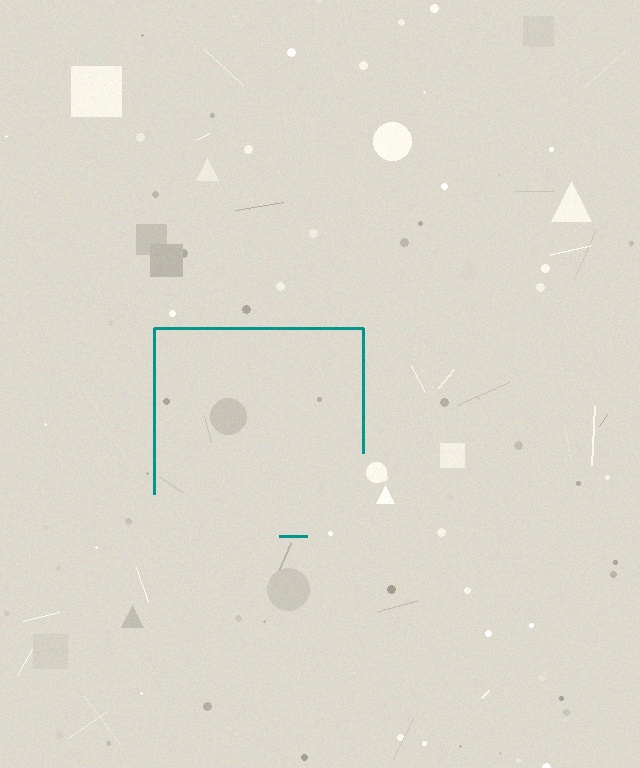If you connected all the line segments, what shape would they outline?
They would outline a square.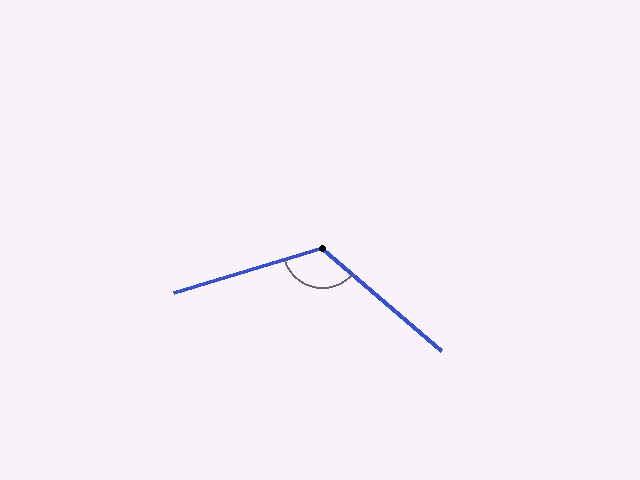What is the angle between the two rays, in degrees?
Approximately 123 degrees.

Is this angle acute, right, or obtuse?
It is obtuse.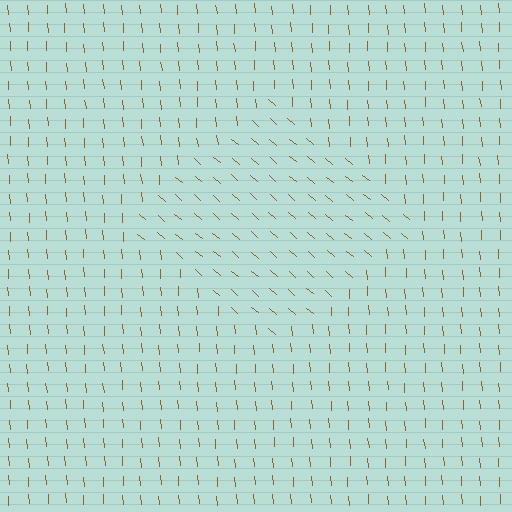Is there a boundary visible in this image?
Yes, there is a texture boundary formed by a change in line orientation.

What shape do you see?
I see a diamond.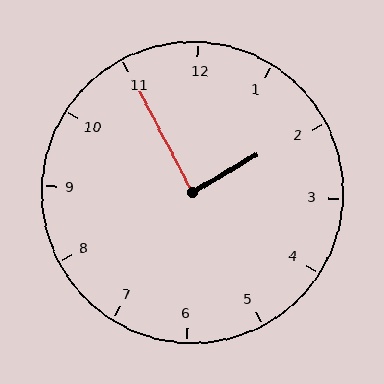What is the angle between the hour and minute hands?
Approximately 88 degrees.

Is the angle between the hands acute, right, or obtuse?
It is right.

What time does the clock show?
1:55.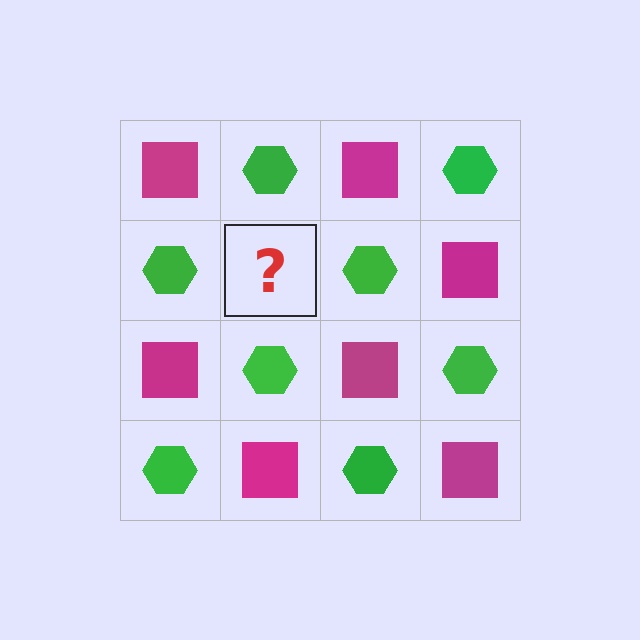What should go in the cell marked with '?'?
The missing cell should contain a magenta square.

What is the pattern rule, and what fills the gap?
The rule is that it alternates magenta square and green hexagon in a checkerboard pattern. The gap should be filled with a magenta square.